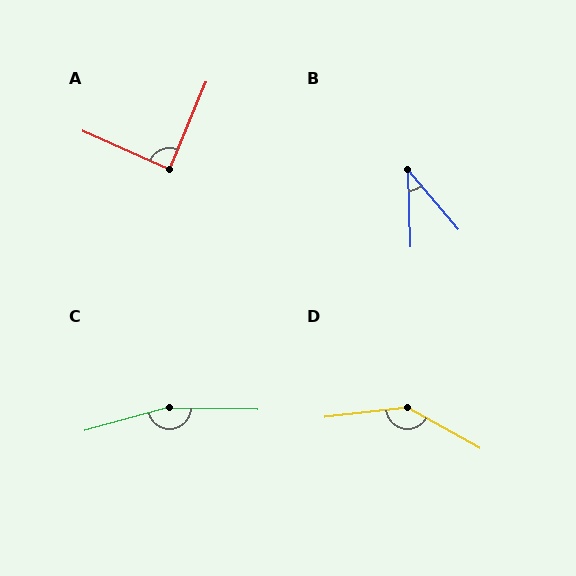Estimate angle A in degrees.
Approximately 89 degrees.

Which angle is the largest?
C, at approximately 164 degrees.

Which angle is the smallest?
B, at approximately 39 degrees.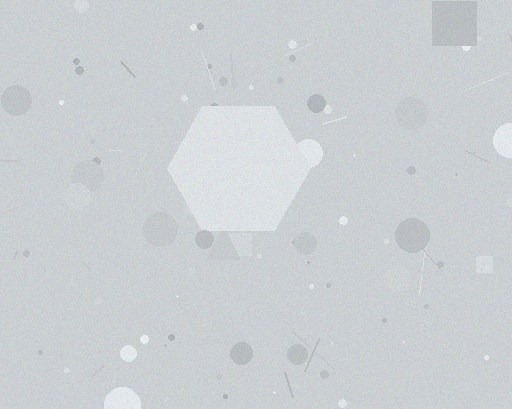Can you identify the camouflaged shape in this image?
The camouflaged shape is a hexagon.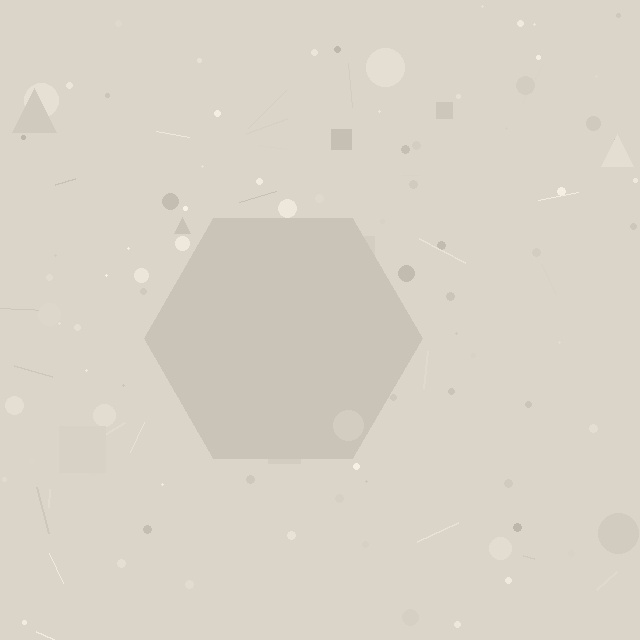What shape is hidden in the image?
A hexagon is hidden in the image.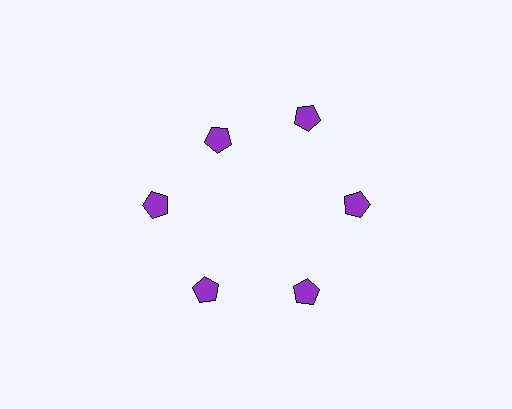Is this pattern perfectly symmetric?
No. The 6 purple pentagons are arranged in a ring, but one element near the 11 o'clock position is pulled inward toward the center, breaking the 6-fold rotational symmetry.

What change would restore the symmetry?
The symmetry would be restored by moving it outward, back onto the ring so that all 6 pentagons sit at equal angles and equal distance from the center.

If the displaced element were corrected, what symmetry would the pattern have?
It would have 6-fold rotational symmetry — the pattern would map onto itself every 60 degrees.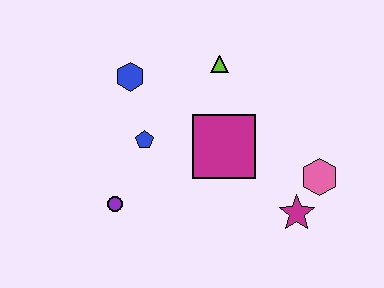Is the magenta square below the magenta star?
No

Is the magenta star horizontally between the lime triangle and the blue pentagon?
No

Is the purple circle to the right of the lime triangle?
No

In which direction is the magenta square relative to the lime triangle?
The magenta square is below the lime triangle.